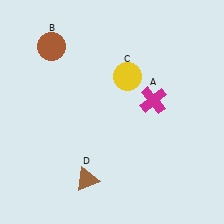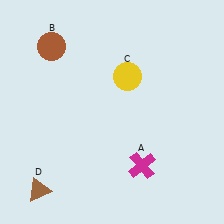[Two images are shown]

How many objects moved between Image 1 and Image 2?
2 objects moved between the two images.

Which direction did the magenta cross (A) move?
The magenta cross (A) moved down.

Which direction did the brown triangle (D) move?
The brown triangle (D) moved left.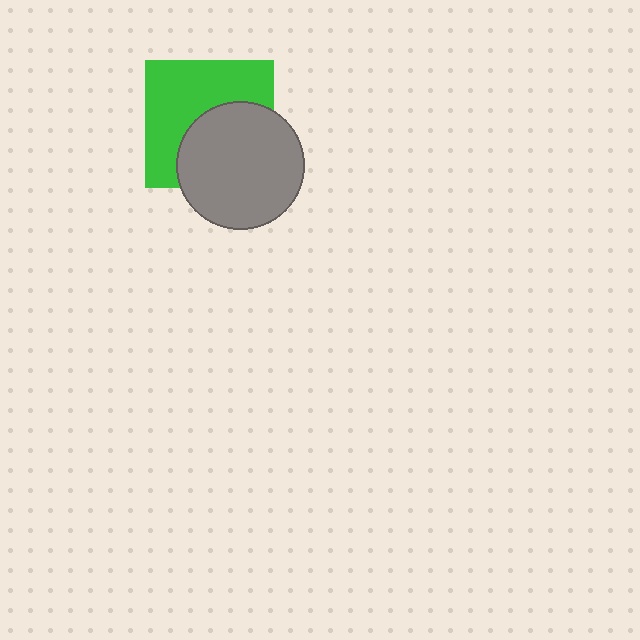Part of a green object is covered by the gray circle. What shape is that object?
It is a square.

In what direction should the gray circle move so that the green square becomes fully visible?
The gray circle should move toward the lower-right. That is the shortest direction to clear the overlap and leave the green square fully visible.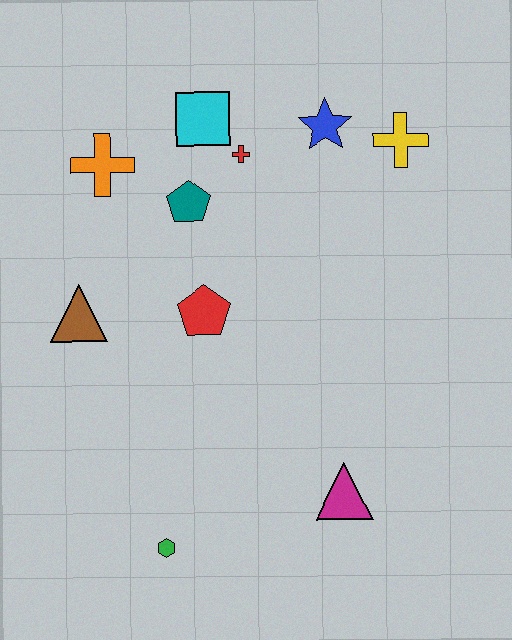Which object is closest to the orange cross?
The teal pentagon is closest to the orange cross.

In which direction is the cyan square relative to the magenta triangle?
The cyan square is above the magenta triangle.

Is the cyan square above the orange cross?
Yes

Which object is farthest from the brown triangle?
The yellow cross is farthest from the brown triangle.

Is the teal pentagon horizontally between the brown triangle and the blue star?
Yes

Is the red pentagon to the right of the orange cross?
Yes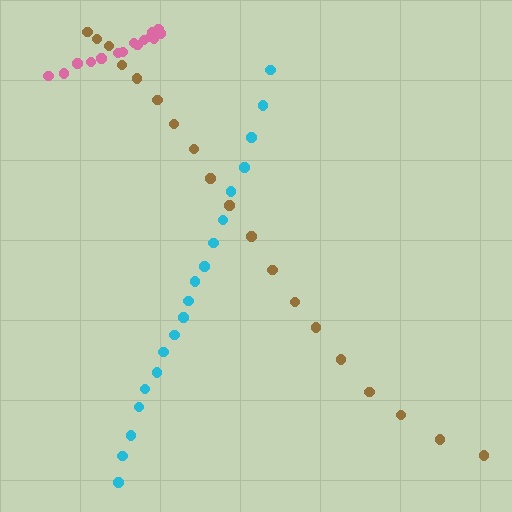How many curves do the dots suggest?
There are 3 distinct paths.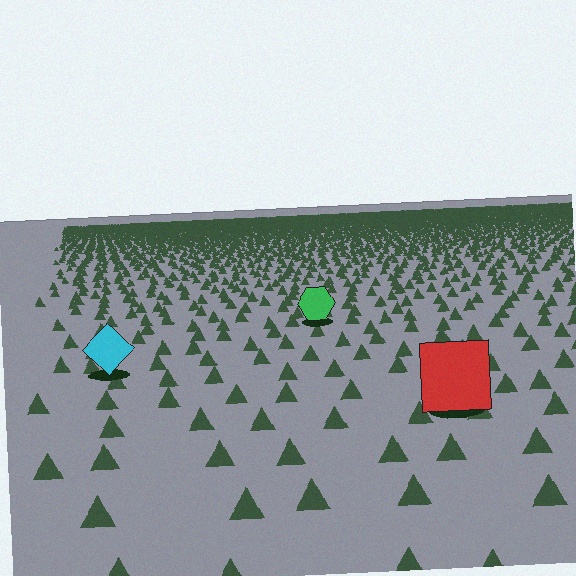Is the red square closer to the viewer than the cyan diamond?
Yes. The red square is closer — you can tell from the texture gradient: the ground texture is coarser near it.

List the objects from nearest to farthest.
From nearest to farthest: the red square, the cyan diamond, the green hexagon.